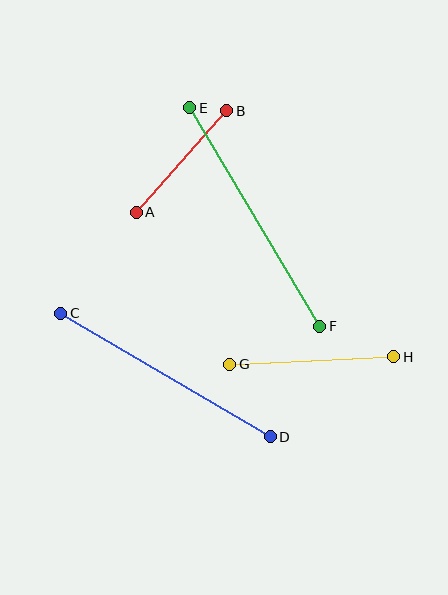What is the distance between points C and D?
The distance is approximately 243 pixels.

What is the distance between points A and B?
The distance is approximately 136 pixels.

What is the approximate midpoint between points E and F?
The midpoint is at approximately (255, 217) pixels.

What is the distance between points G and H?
The distance is approximately 164 pixels.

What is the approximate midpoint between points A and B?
The midpoint is at approximately (182, 161) pixels.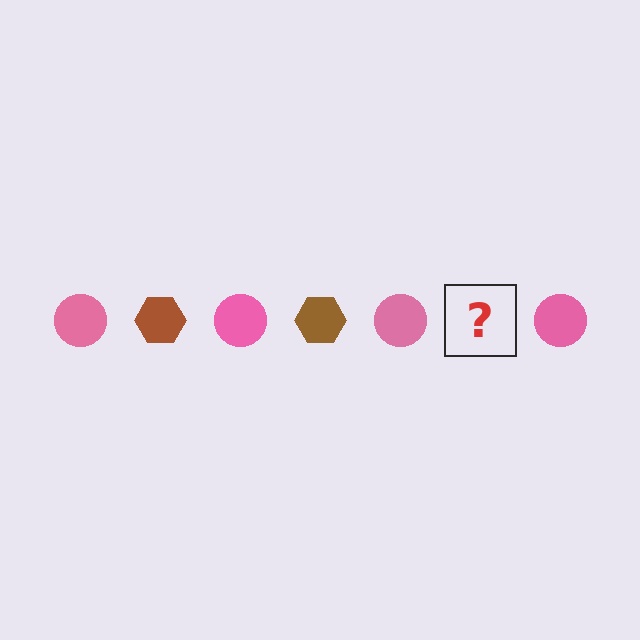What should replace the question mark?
The question mark should be replaced with a brown hexagon.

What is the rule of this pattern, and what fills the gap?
The rule is that the pattern alternates between pink circle and brown hexagon. The gap should be filled with a brown hexagon.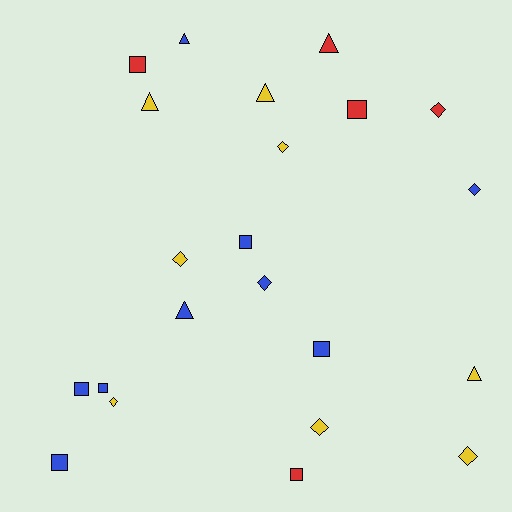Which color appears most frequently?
Blue, with 9 objects.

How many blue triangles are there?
There are 2 blue triangles.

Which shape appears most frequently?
Square, with 8 objects.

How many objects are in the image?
There are 22 objects.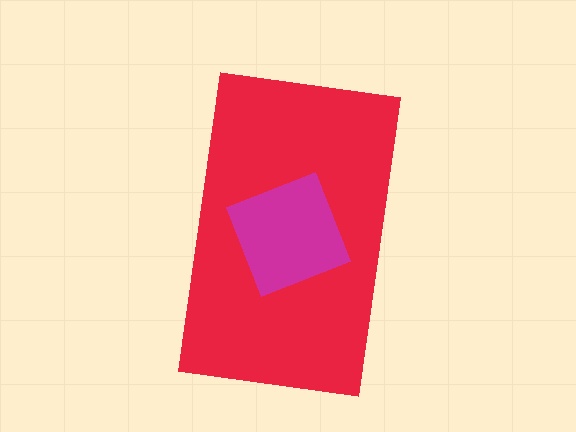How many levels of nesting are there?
2.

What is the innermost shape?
The magenta diamond.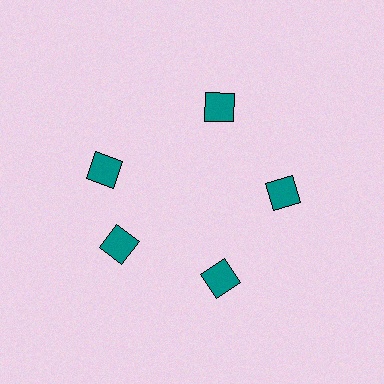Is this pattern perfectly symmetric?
No. The 5 teal squares are arranged in a ring, but one element near the 10 o'clock position is rotated out of alignment along the ring, breaking the 5-fold rotational symmetry.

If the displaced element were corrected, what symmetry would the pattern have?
It would have 5-fold rotational symmetry — the pattern would map onto itself every 72 degrees.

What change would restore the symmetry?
The symmetry would be restored by rotating it back into even spacing with its neighbors so that all 5 squares sit at equal angles and equal distance from the center.